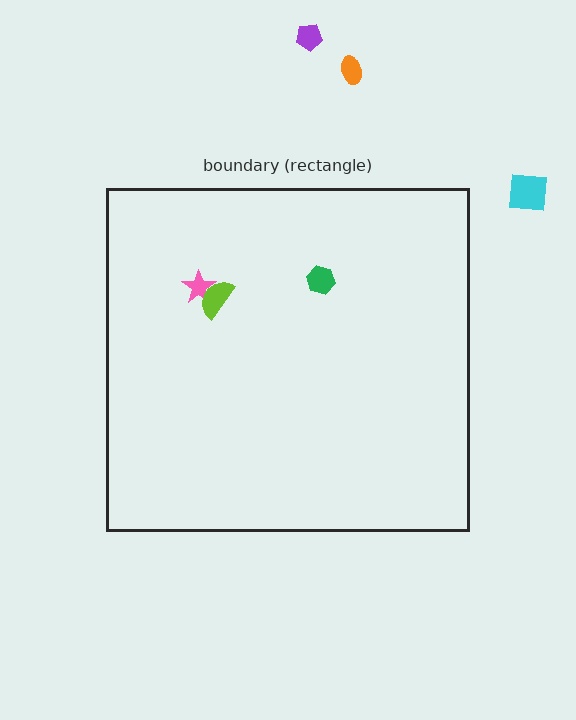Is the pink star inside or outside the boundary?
Inside.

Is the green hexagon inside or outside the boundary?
Inside.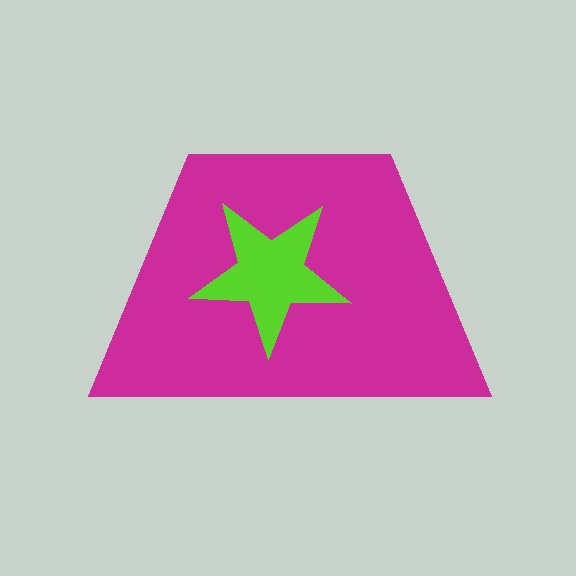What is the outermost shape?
The magenta trapezoid.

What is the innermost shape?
The lime star.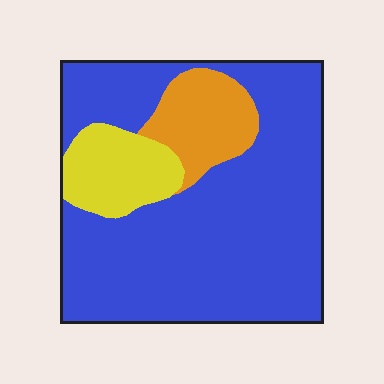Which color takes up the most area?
Blue, at roughly 75%.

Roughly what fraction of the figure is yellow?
Yellow takes up about one eighth (1/8) of the figure.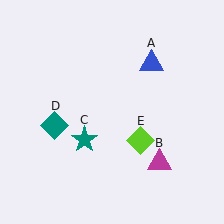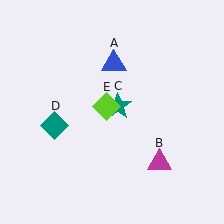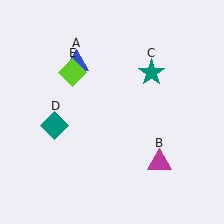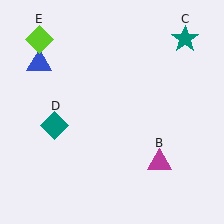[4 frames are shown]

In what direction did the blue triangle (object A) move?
The blue triangle (object A) moved left.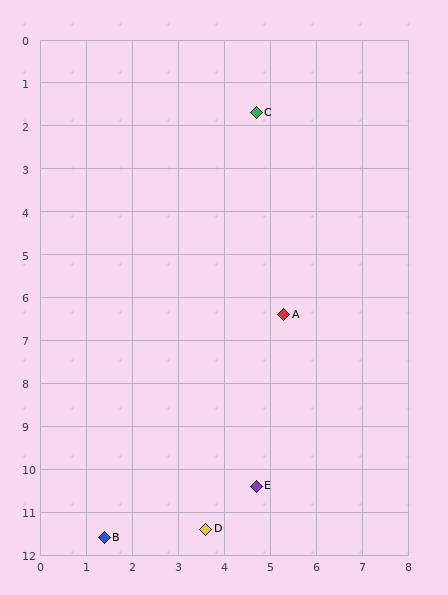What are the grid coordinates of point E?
Point E is at approximately (4.7, 10.4).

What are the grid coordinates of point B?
Point B is at approximately (1.4, 11.6).